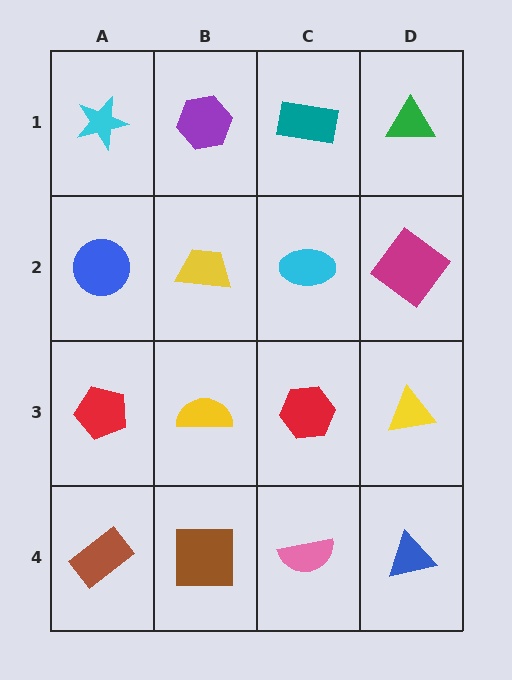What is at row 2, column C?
A cyan ellipse.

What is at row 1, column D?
A green triangle.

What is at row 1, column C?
A teal rectangle.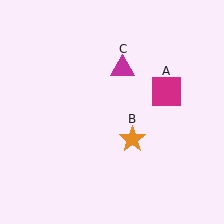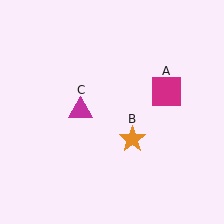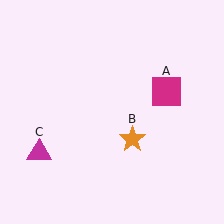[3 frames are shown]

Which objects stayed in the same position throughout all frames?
Magenta square (object A) and orange star (object B) remained stationary.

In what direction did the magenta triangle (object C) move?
The magenta triangle (object C) moved down and to the left.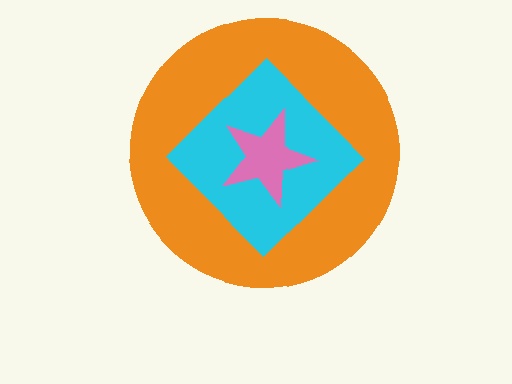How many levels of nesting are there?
3.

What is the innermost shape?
The pink star.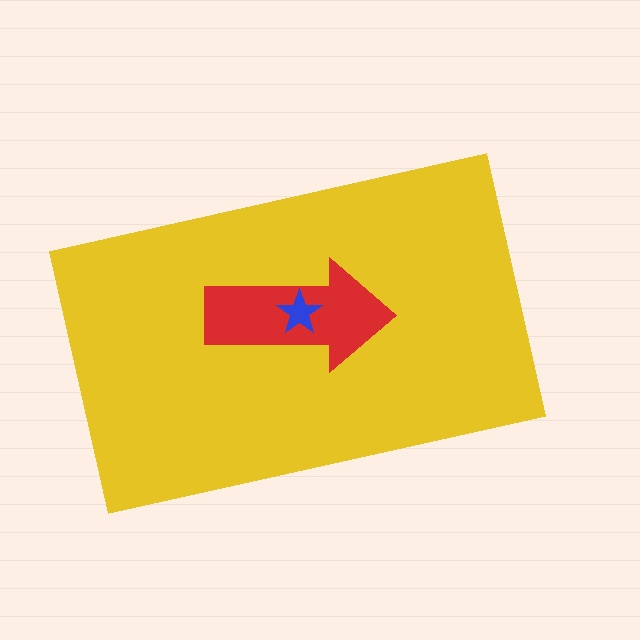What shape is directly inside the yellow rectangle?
The red arrow.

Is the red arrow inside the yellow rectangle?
Yes.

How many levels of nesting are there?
3.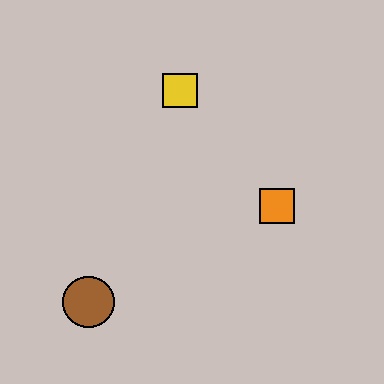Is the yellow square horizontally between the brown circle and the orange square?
Yes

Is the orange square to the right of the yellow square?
Yes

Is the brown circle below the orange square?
Yes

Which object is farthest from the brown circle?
The yellow square is farthest from the brown circle.